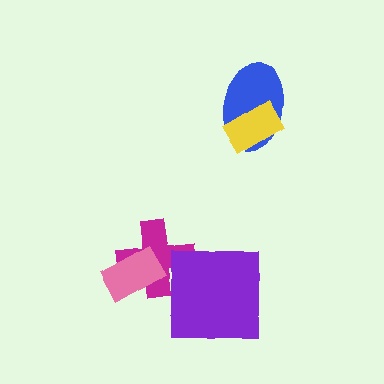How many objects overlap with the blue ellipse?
1 object overlaps with the blue ellipse.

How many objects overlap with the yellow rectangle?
1 object overlaps with the yellow rectangle.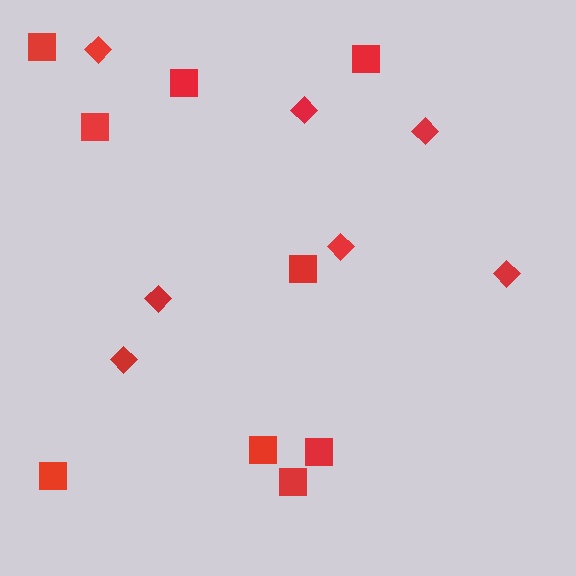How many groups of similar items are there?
There are 2 groups: one group of diamonds (7) and one group of squares (9).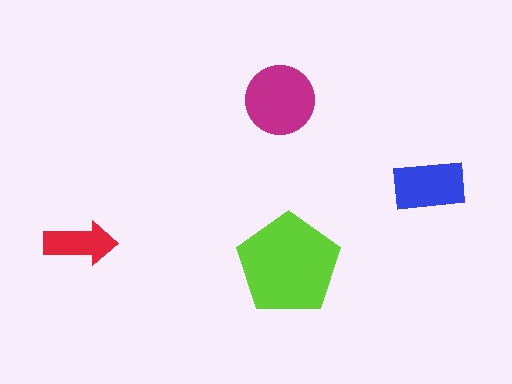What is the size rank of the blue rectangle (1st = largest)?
3rd.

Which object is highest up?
The magenta circle is topmost.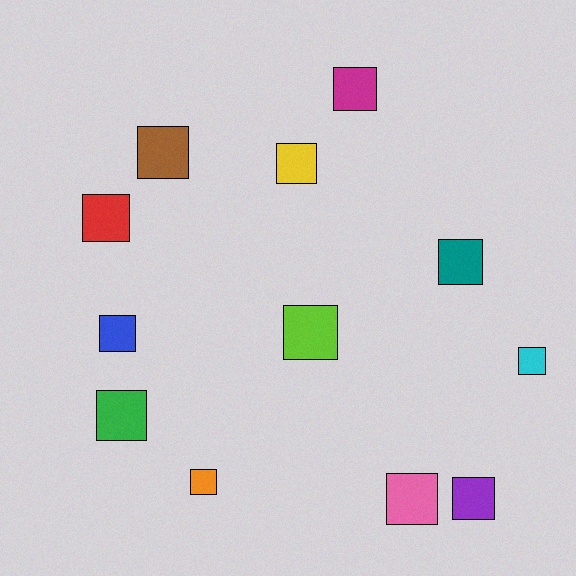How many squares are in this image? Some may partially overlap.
There are 12 squares.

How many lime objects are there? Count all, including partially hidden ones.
There is 1 lime object.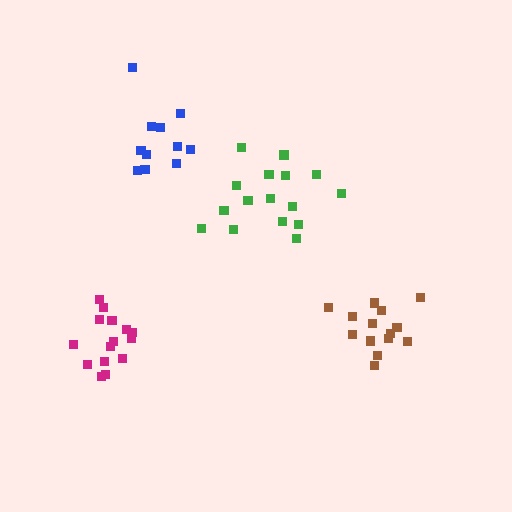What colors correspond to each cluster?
The clusters are colored: brown, magenta, green, blue.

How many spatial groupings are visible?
There are 4 spatial groupings.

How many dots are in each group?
Group 1: 14 dots, Group 2: 15 dots, Group 3: 16 dots, Group 4: 11 dots (56 total).